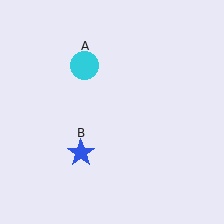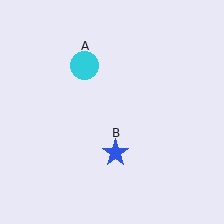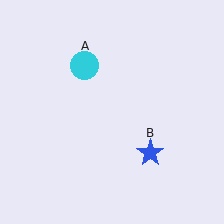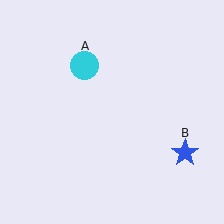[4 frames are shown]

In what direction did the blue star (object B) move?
The blue star (object B) moved right.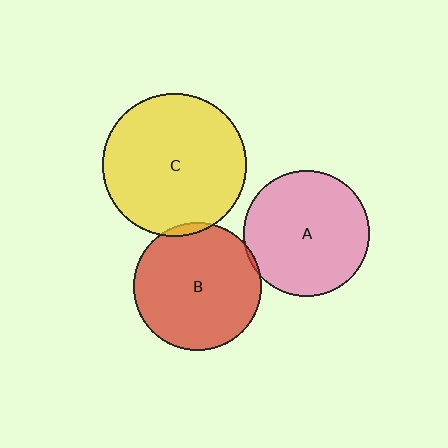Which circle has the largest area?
Circle C (yellow).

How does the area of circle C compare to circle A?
Approximately 1.3 times.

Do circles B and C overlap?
Yes.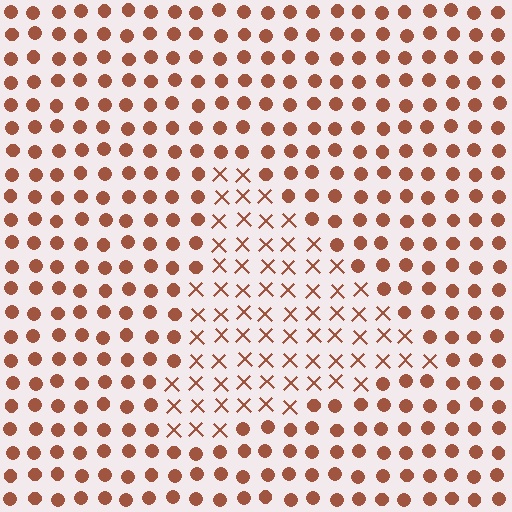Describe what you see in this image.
The image is filled with small brown elements arranged in a uniform grid. A triangle-shaped region contains X marks, while the surrounding area contains circles. The boundary is defined purely by the change in element shape.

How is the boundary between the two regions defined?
The boundary is defined by a change in element shape: X marks inside vs. circles outside. All elements share the same color and spacing.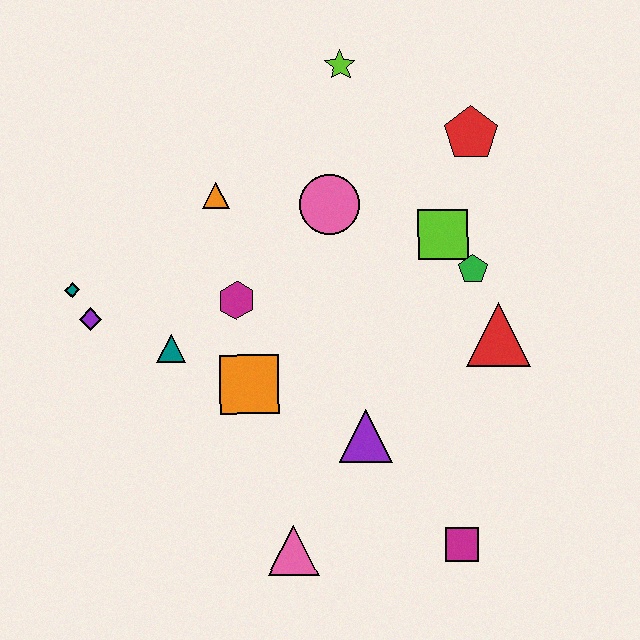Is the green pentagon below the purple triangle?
No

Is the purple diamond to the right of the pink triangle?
No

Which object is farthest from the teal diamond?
The magenta square is farthest from the teal diamond.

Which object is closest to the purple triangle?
The orange square is closest to the purple triangle.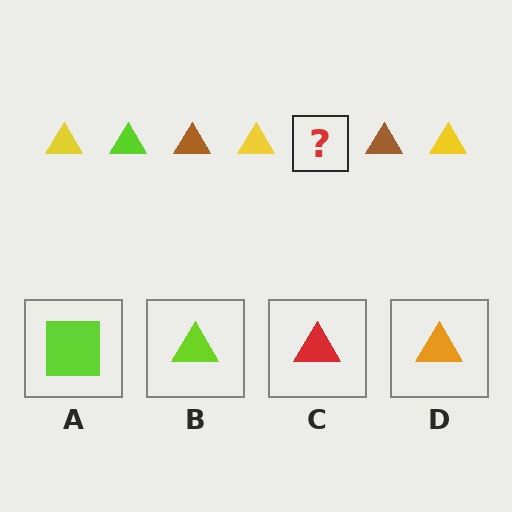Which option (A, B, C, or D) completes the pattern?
B.